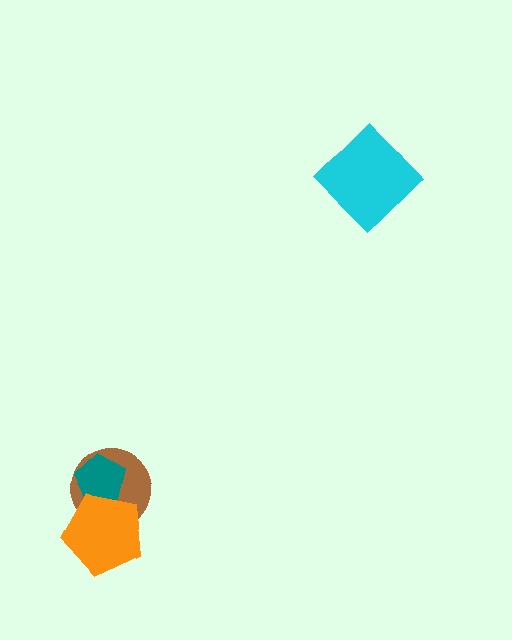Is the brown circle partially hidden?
Yes, it is partially covered by another shape.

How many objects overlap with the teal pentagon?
2 objects overlap with the teal pentagon.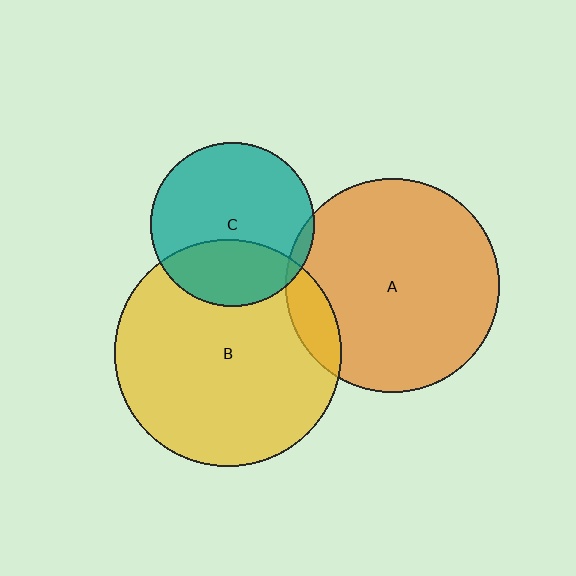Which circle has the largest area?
Circle B (yellow).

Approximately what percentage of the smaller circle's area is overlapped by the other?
Approximately 5%.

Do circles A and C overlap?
Yes.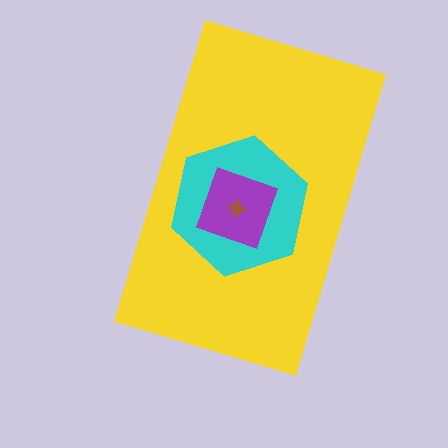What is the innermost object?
The brown cross.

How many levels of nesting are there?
4.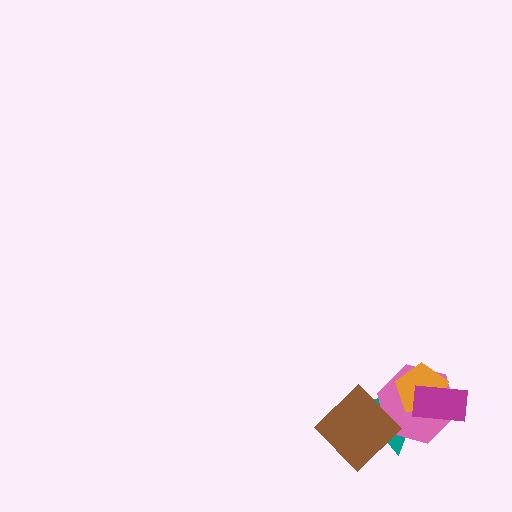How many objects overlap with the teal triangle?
4 objects overlap with the teal triangle.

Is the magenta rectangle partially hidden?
No, no other shape covers it.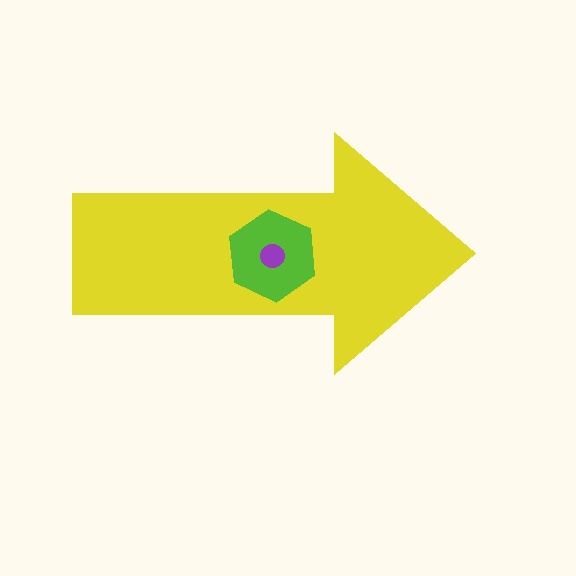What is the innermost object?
The purple circle.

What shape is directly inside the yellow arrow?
The lime hexagon.